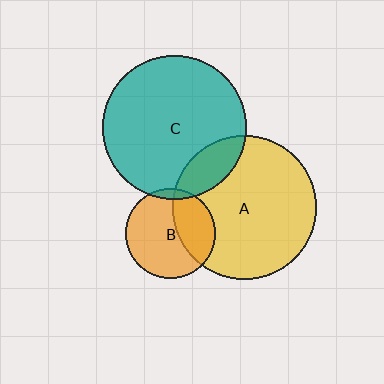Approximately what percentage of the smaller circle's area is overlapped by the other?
Approximately 15%.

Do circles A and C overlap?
Yes.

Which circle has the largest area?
Circle A (yellow).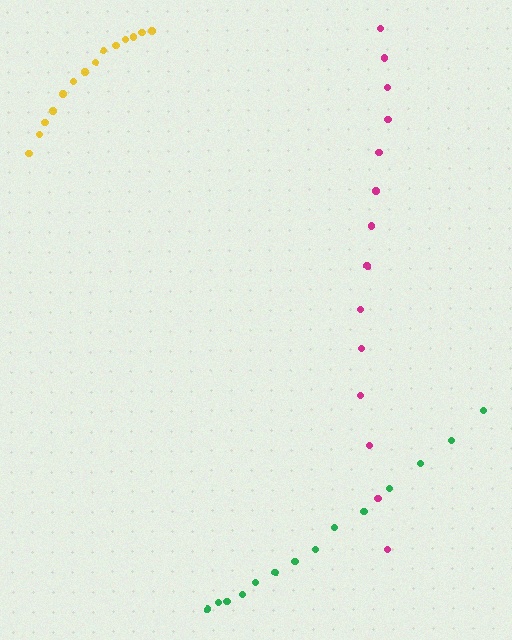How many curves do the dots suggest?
There are 3 distinct paths.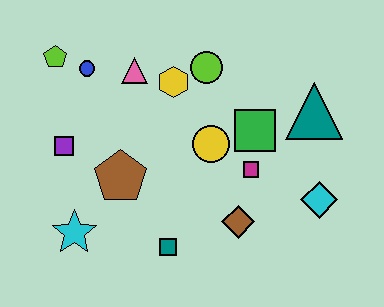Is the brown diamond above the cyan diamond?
No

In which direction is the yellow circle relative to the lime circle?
The yellow circle is below the lime circle.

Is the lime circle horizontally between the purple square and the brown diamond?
Yes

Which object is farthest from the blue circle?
The cyan diamond is farthest from the blue circle.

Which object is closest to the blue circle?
The lime pentagon is closest to the blue circle.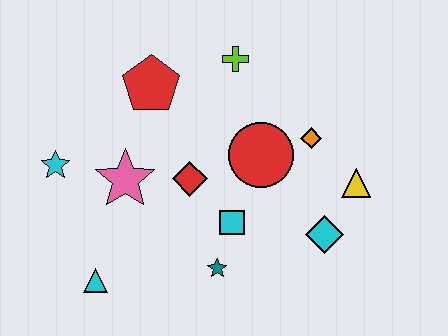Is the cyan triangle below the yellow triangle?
Yes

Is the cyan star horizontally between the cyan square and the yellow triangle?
No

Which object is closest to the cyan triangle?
The pink star is closest to the cyan triangle.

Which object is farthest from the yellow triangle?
The cyan star is farthest from the yellow triangle.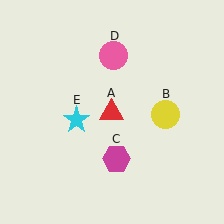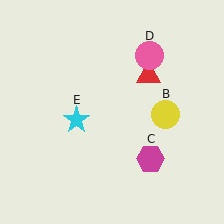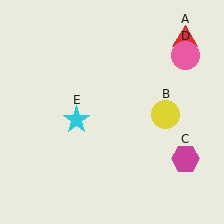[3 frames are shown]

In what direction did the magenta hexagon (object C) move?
The magenta hexagon (object C) moved right.